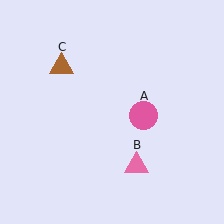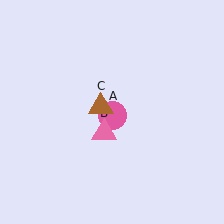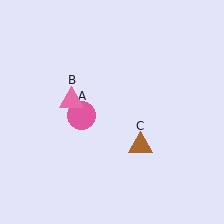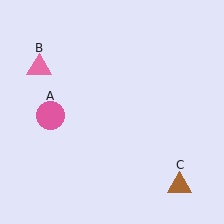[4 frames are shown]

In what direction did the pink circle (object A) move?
The pink circle (object A) moved left.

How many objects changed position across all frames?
3 objects changed position: pink circle (object A), pink triangle (object B), brown triangle (object C).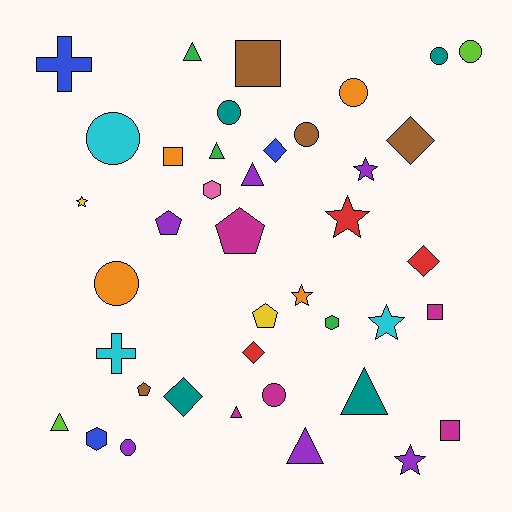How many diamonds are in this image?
There are 5 diamonds.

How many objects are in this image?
There are 40 objects.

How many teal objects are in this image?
There are 4 teal objects.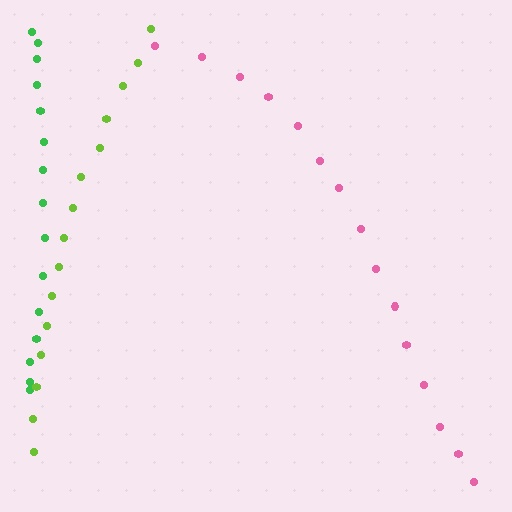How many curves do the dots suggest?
There are 3 distinct paths.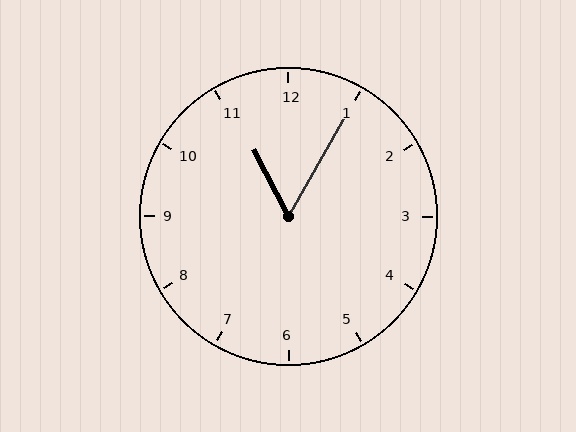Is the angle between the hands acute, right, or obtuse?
It is acute.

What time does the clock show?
11:05.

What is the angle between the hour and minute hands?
Approximately 58 degrees.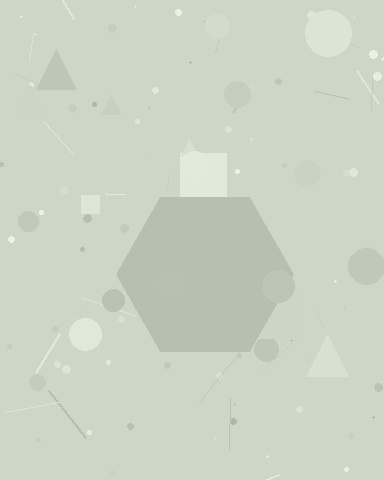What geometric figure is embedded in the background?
A hexagon is embedded in the background.